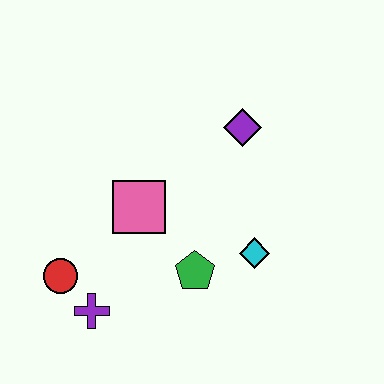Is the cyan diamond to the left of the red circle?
No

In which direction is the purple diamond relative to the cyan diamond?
The purple diamond is above the cyan diamond.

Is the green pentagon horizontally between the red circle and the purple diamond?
Yes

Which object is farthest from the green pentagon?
The purple diamond is farthest from the green pentagon.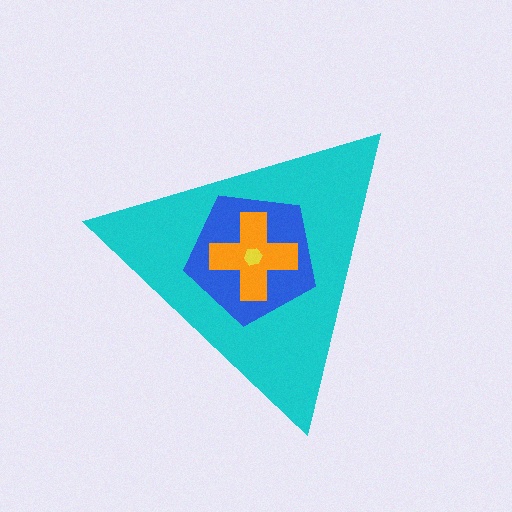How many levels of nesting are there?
4.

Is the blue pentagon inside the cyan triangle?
Yes.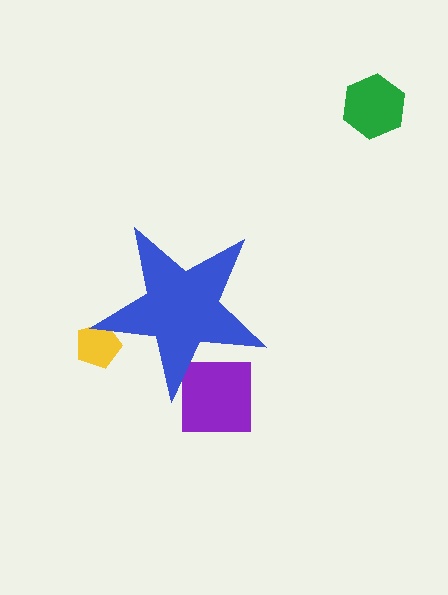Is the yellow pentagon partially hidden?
Yes, the yellow pentagon is partially hidden behind the blue star.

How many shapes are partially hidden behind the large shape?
2 shapes are partially hidden.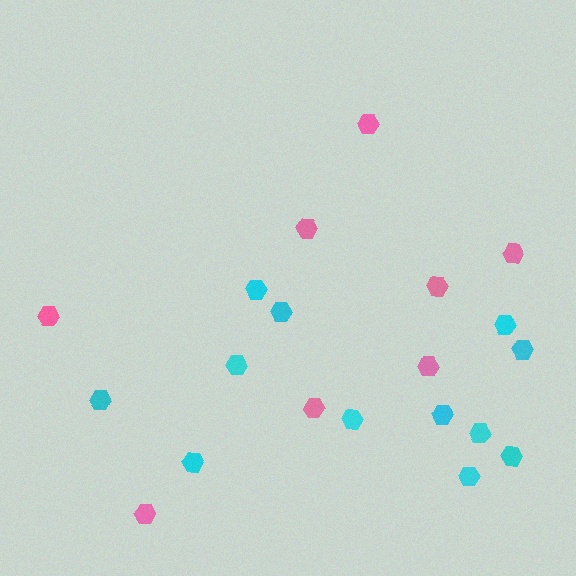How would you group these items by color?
There are 2 groups: one group of pink hexagons (8) and one group of cyan hexagons (12).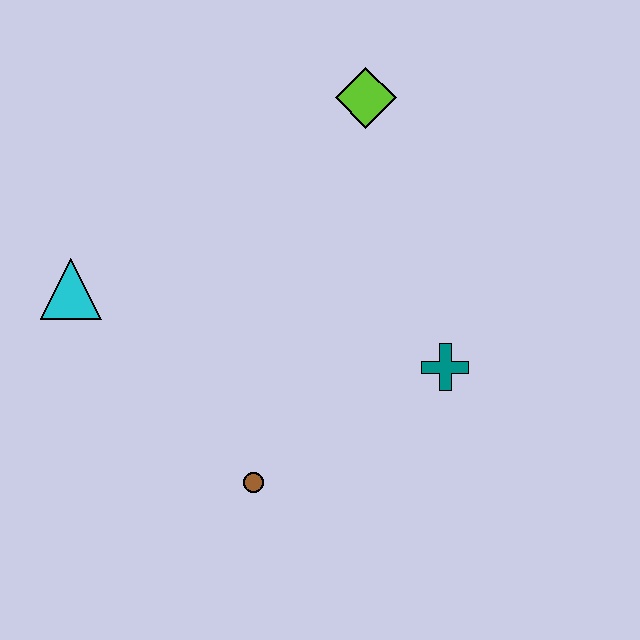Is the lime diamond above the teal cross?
Yes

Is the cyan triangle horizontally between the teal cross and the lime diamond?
No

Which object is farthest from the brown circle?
The lime diamond is farthest from the brown circle.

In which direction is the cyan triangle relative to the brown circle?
The cyan triangle is above the brown circle.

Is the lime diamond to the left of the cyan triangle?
No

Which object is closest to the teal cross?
The brown circle is closest to the teal cross.